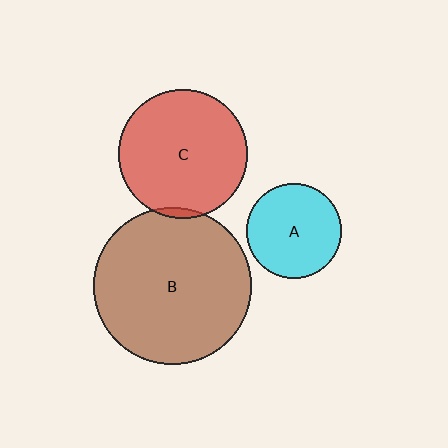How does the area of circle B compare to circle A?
Approximately 2.8 times.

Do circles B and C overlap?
Yes.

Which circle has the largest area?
Circle B (brown).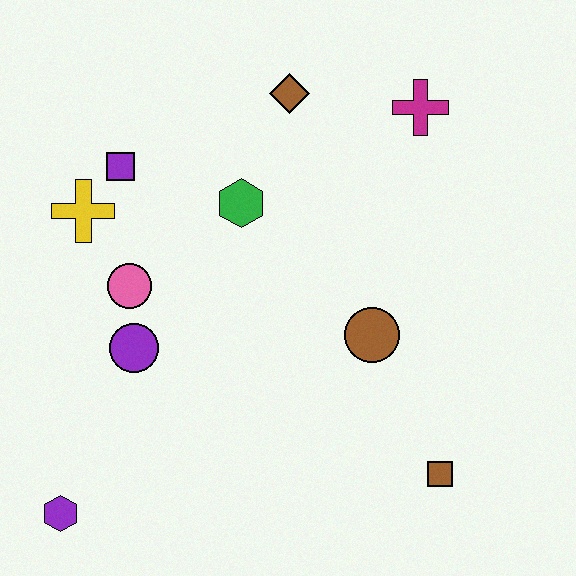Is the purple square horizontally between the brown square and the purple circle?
No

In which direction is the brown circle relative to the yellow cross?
The brown circle is to the right of the yellow cross.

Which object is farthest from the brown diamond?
The purple hexagon is farthest from the brown diamond.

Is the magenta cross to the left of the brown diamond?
No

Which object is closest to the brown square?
The brown circle is closest to the brown square.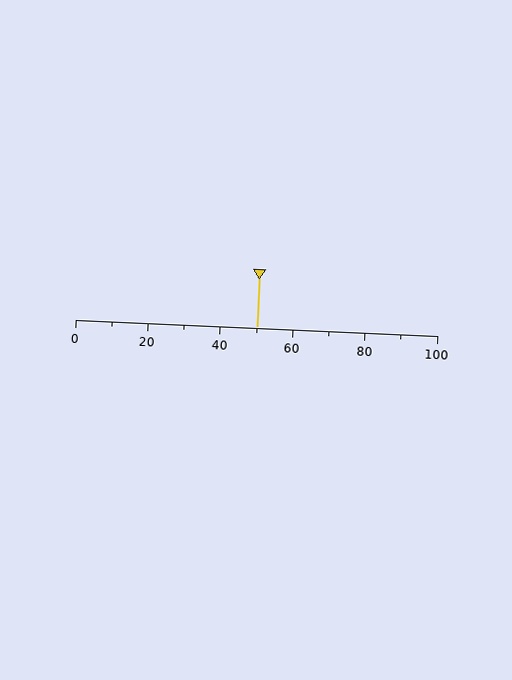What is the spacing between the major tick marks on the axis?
The major ticks are spaced 20 apart.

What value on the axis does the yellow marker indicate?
The marker indicates approximately 50.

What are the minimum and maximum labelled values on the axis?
The axis runs from 0 to 100.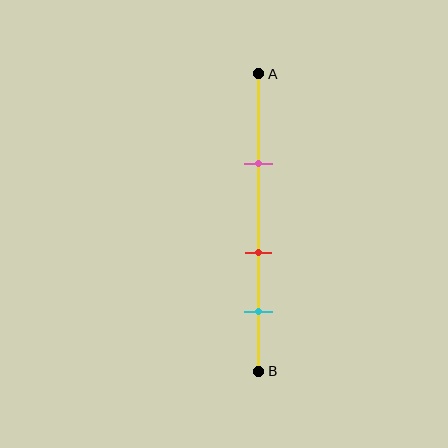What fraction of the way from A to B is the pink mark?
The pink mark is approximately 30% (0.3) of the way from A to B.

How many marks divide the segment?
There are 3 marks dividing the segment.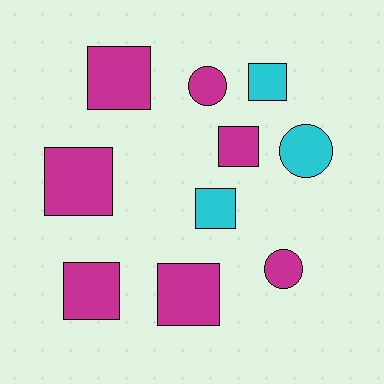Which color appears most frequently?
Magenta, with 7 objects.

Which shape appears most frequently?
Square, with 7 objects.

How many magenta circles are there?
There are 2 magenta circles.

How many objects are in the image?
There are 10 objects.